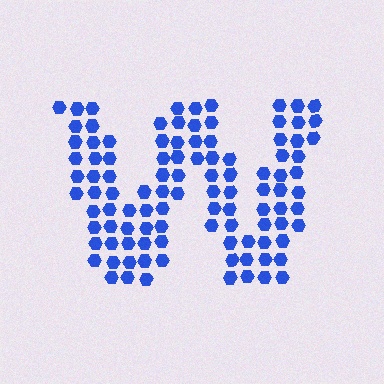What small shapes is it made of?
It is made of small hexagons.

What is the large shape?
The large shape is the letter W.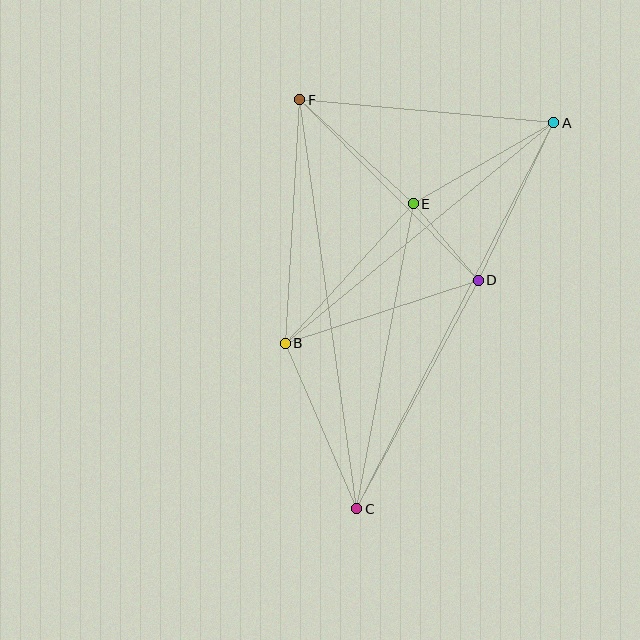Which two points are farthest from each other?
Points A and C are farthest from each other.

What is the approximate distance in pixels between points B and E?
The distance between B and E is approximately 189 pixels.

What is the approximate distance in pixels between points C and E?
The distance between C and E is approximately 310 pixels.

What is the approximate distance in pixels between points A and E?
The distance between A and E is approximately 162 pixels.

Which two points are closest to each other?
Points D and E are closest to each other.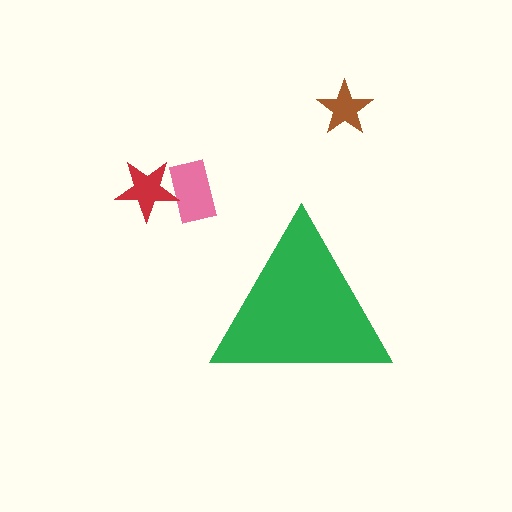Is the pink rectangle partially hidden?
No, the pink rectangle is fully visible.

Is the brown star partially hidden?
No, the brown star is fully visible.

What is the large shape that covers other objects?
A green triangle.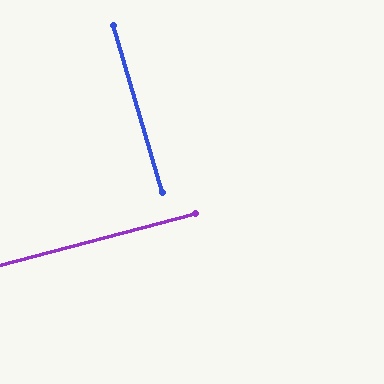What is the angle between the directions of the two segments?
Approximately 88 degrees.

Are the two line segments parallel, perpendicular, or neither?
Perpendicular — they meet at approximately 88°.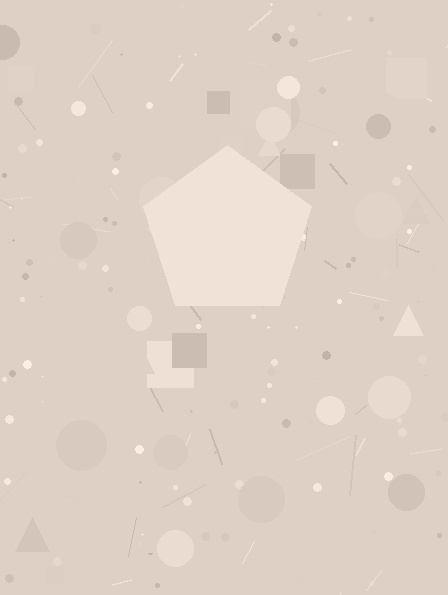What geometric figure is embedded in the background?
A pentagon is embedded in the background.